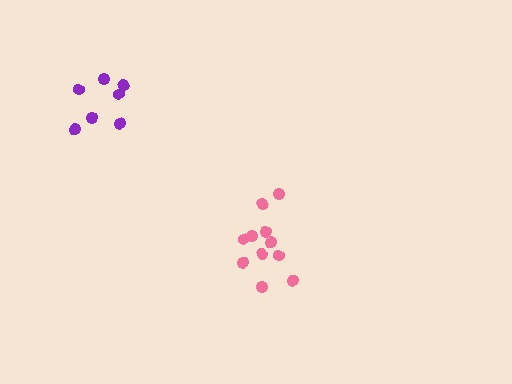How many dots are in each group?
Group 1: 11 dots, Group 2: 7 dots (18 total).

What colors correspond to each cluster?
The clusters are colored: pink, purple.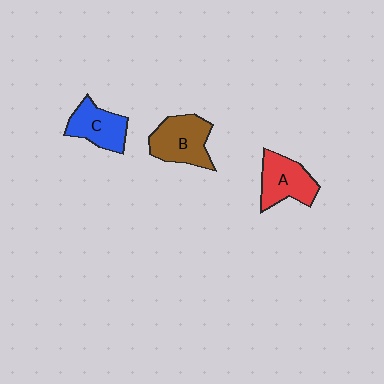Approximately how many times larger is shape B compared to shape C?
Approximately 1.2 times.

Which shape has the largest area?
Shape B (brown).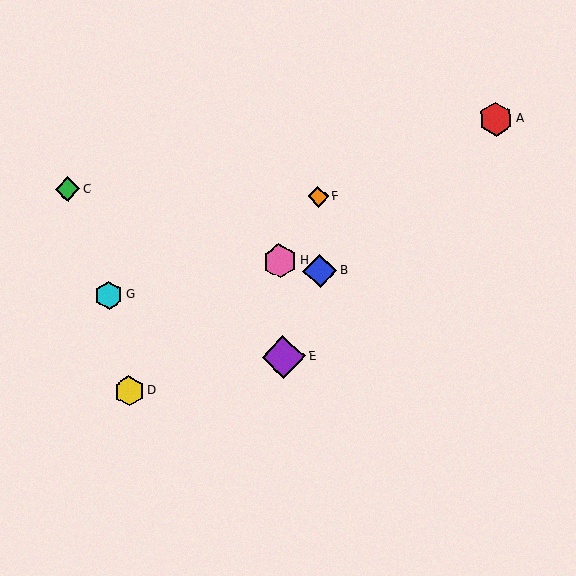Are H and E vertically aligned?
Yes, both are at x≈280.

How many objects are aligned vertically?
2 objects (E, H) are aligned vertically.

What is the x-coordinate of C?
Object C is at x≈68.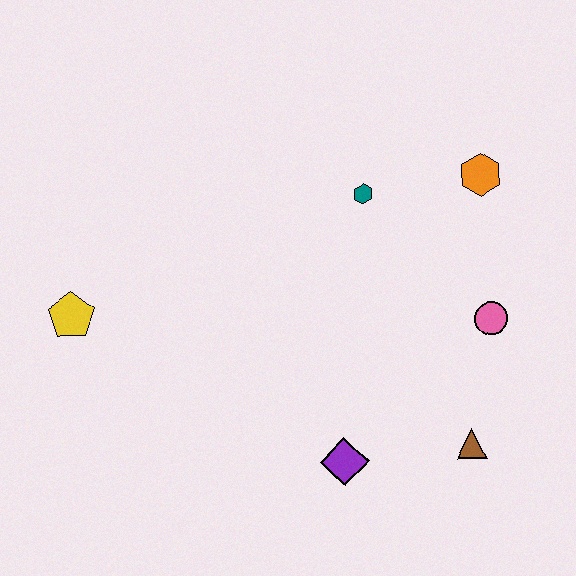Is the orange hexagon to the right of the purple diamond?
Yes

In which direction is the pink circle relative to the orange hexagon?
The pink circle is below the orange hexagon.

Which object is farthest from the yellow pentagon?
The orange hexagon is farthest from the yellow pentagon.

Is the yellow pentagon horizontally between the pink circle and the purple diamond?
No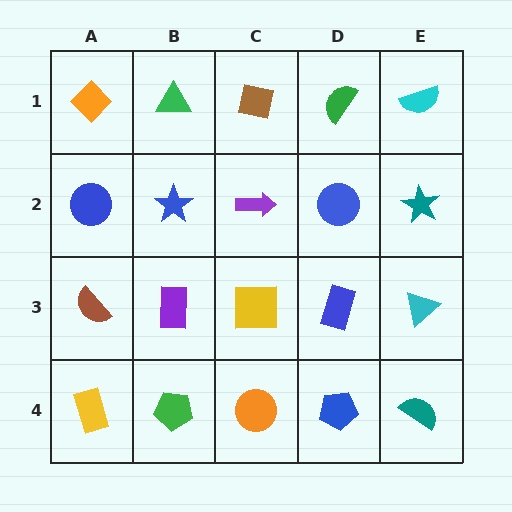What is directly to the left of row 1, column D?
A brown square.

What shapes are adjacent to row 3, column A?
A blue circle (row 2, column A), a yellow rectangle (row 4, column A), a purple rectangle (row 3, column B).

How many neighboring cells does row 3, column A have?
3.